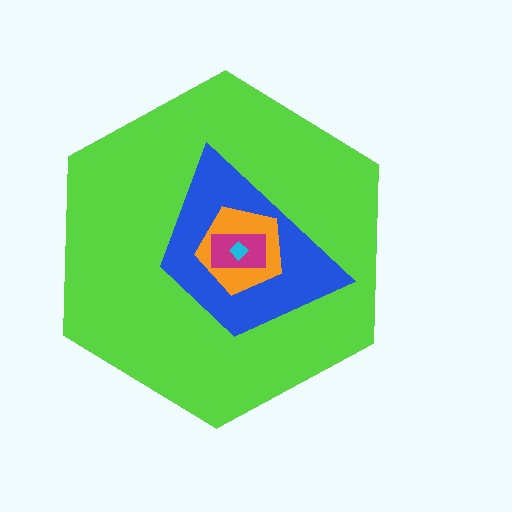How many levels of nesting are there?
5.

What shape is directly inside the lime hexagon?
The blue trapezoid.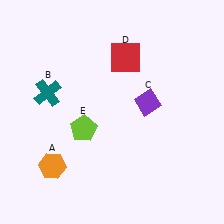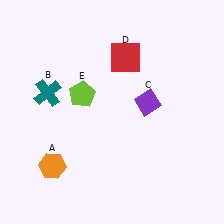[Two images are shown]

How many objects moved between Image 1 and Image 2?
1 object moved between the two images.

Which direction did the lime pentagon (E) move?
The lime pentagon (E) moved up.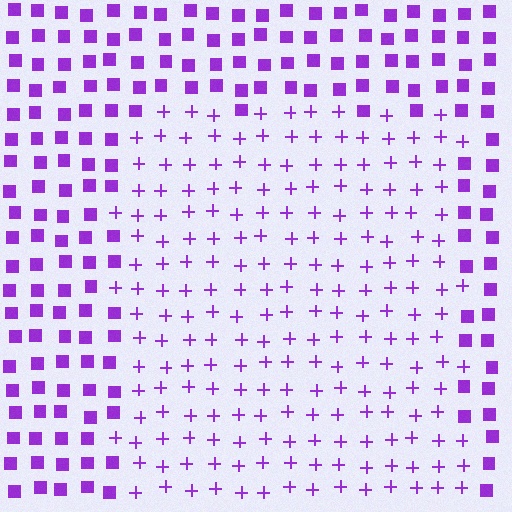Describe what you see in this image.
The image is filled with small purple elements arranged in a uniform grid. A rectangle-shaped region contains plus signs, while the surrounding area contains squares. The boundary is defined purely by the change in element shape.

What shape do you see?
I see a rectangle.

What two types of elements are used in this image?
The image uses plus signs inside the rectangle region and squares outside it.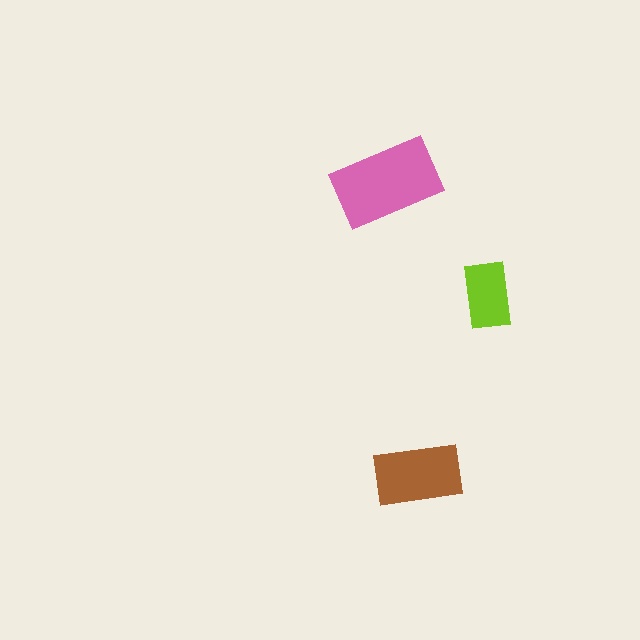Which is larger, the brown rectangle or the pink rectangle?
The pink one.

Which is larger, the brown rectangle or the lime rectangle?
The brown one.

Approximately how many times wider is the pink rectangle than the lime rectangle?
About 1.5 times wider.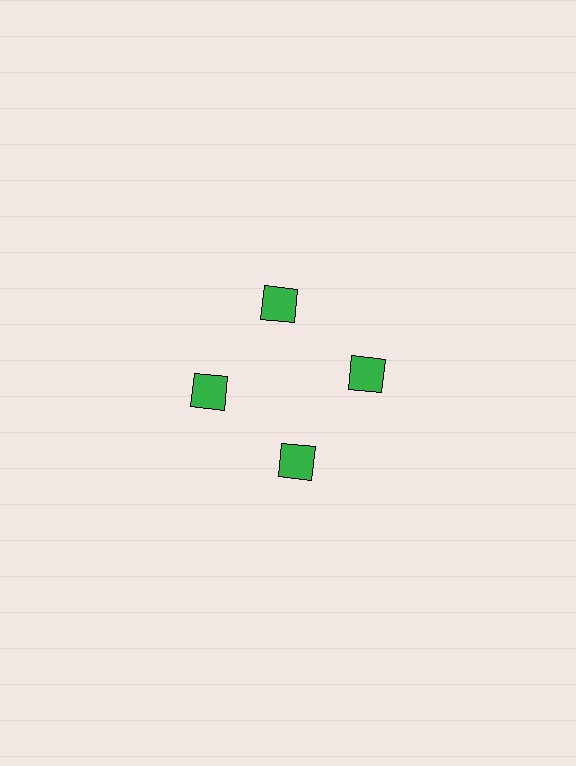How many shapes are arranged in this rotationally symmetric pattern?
There are 4 shapes, arranged in 4 groups of 1.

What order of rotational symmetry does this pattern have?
This pattern has 4-fold rotational symmetry.